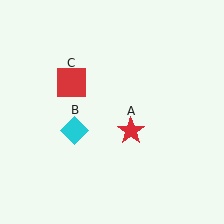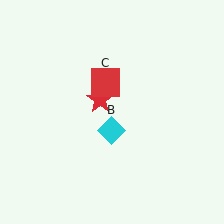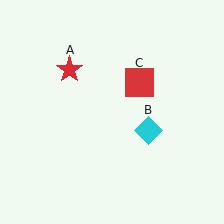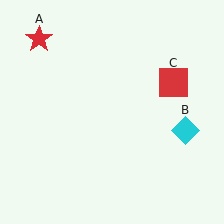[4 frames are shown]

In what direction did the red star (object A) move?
The red star (object A) moved up and to the left.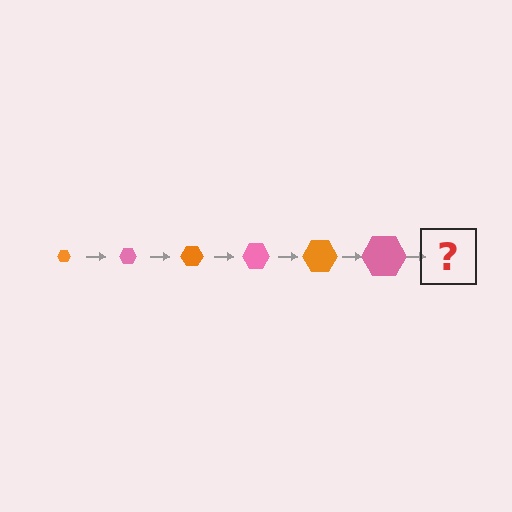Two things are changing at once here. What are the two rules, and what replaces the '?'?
The two rules are that the hexagon grows larger each step and the color cycles through orange and pink. The '?' should be an orange hexagon, larger than the previous one.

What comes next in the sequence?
The next element should be an orange hexagon, larger than the previous one.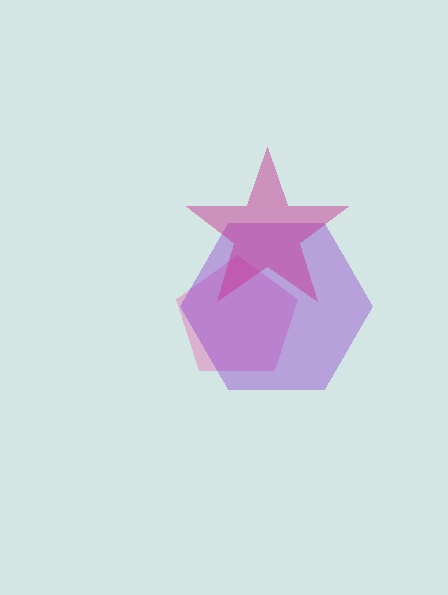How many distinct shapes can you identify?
There are 3 distinct shapes: a pink pentagon, a purple hexagon, a magenta star.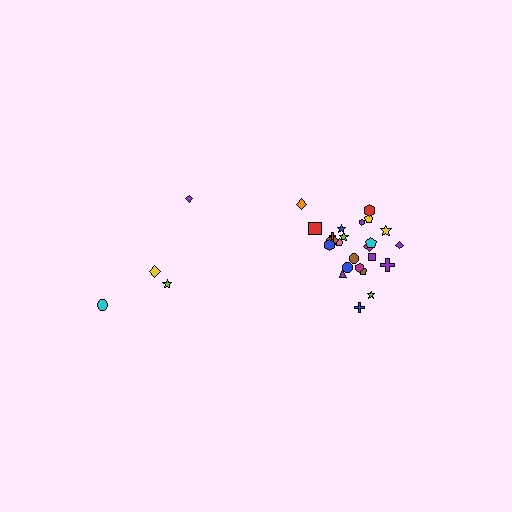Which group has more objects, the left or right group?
The right group.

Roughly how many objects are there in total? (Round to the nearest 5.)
Roughly 30 objects in total.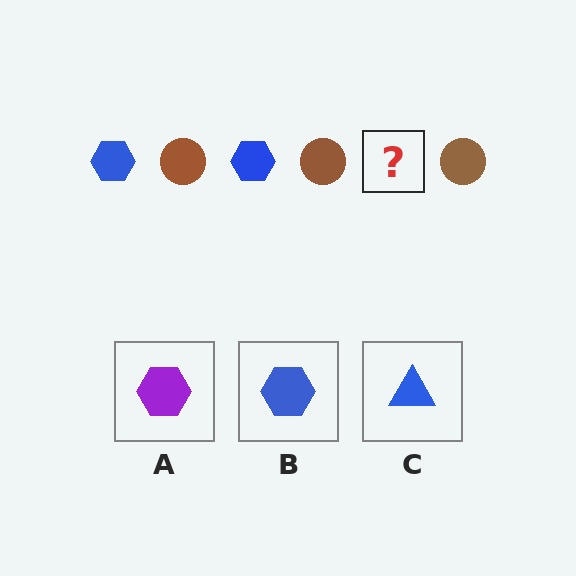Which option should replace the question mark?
Option B.